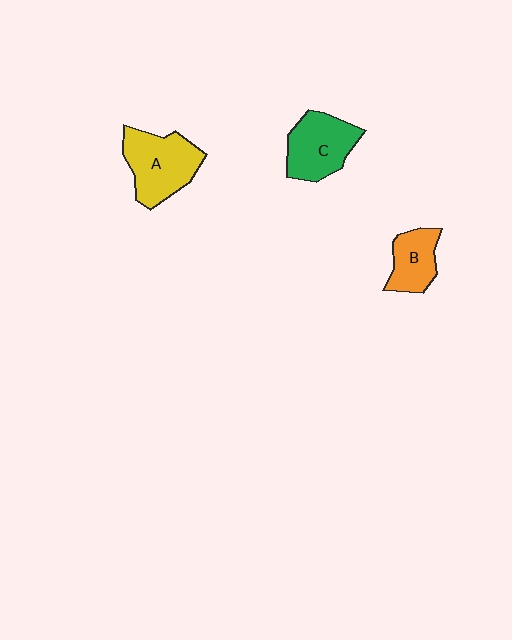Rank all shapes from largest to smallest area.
From largest to smallest: A (yellow), C (green), B (orange).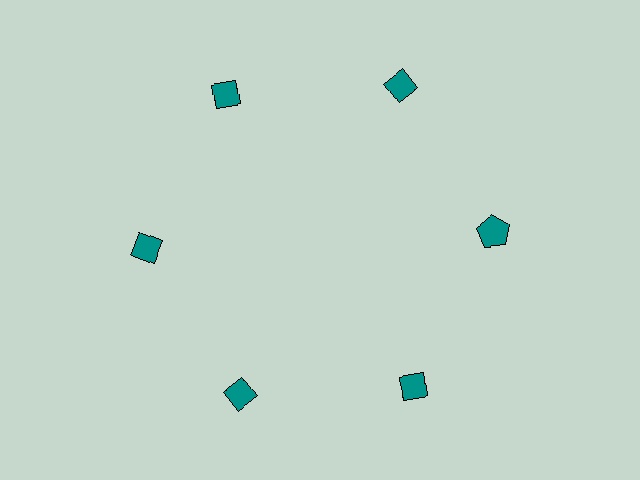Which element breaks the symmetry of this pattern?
The teal pentagon at roughly the 3 o'clock position breaks the symmetry. All other shapes are teal diamonds.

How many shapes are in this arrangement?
There are 6 shapes arranged in a ring pattern.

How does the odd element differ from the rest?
It has a different shape: pentagon instead of diamond.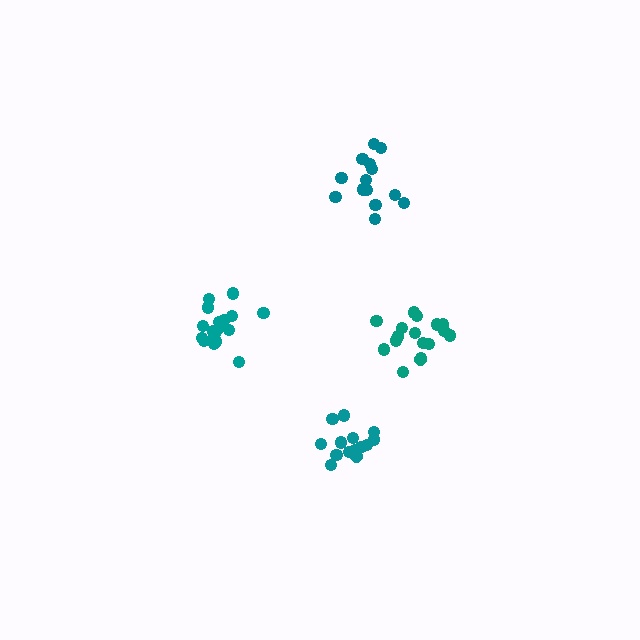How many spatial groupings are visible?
There are 4 spatial groupings.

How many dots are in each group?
Group 1: 14 dots, Group 2: 18 dots, Group 3: 17 dots, Group 4: 15 dots (64 total).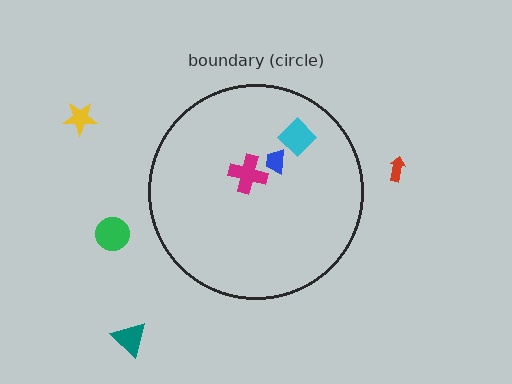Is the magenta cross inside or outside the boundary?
Inside.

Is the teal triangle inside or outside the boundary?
Outside.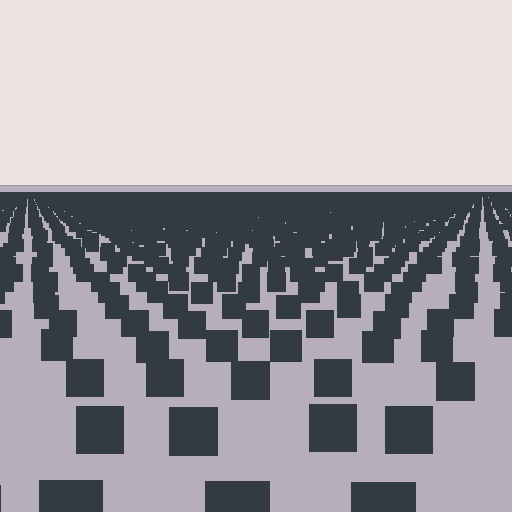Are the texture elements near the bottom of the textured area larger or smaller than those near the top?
Larger. Near the bottom, elements are closer to the viewer and appear at a bigger on-screen size.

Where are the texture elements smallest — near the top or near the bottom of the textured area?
Near the top.